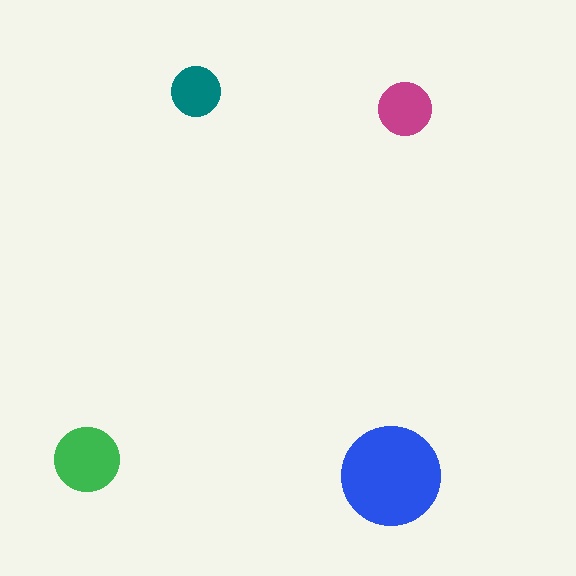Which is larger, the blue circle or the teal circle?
The blue one.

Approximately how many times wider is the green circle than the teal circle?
About 1.5 times wider.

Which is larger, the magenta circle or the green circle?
The green one.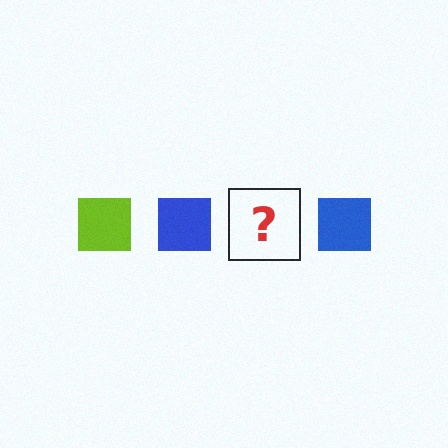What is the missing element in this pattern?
The missing element is a lime square.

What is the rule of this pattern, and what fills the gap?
The rule is that the pattern cycles through lime, blue squares. The gap should be filled with a lime square.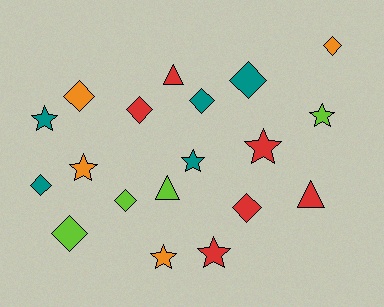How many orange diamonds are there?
There are 2 orange diamonds.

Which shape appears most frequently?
Diamond, with 9 objects.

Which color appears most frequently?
Red, with 6 objects.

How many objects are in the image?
There are 19 objects.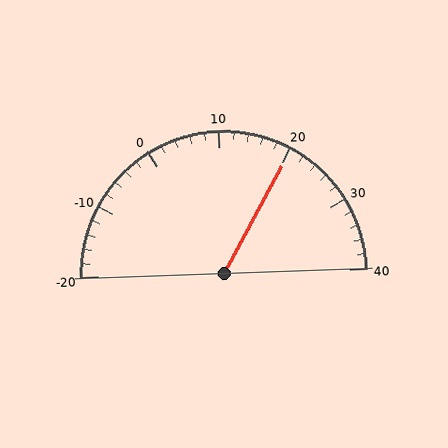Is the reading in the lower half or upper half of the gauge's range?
The reading is in the upper half of the range (-20 to 40).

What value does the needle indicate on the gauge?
The needle indicates approximately 20.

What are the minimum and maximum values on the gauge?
The gauge ranges from -20 to 40.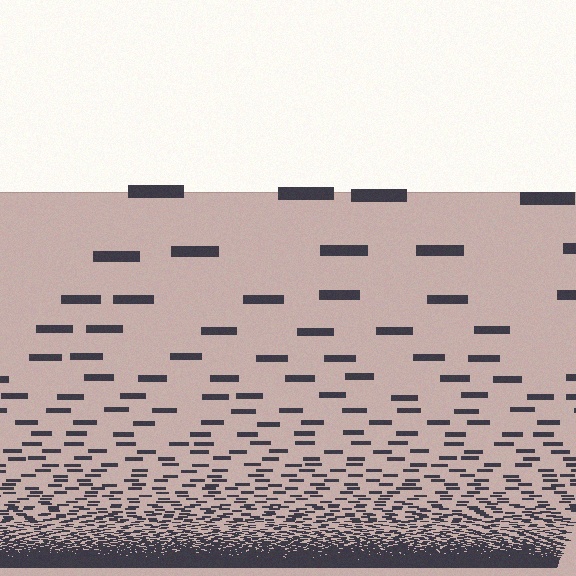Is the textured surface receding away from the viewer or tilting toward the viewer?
The surface appears to tilt toward the viewer. Texture elements get larger and sparser toward the top.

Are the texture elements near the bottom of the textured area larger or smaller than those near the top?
Smaller. The gradient is inverted — elements near the bottom are smaller and denser.